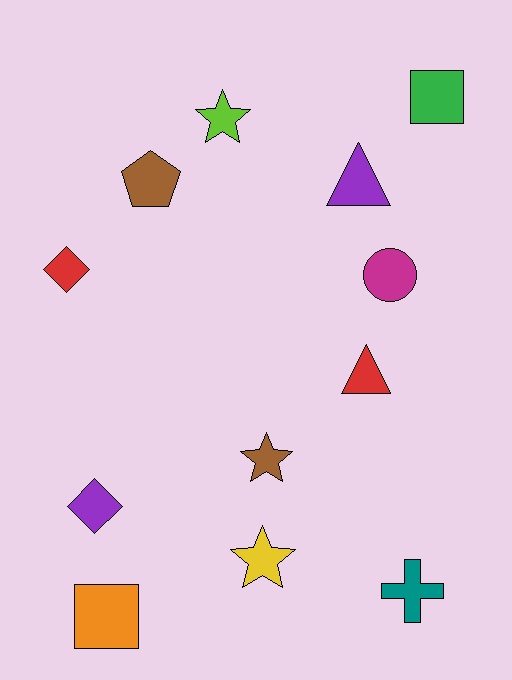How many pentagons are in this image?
There is 1 pentagon.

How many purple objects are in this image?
There are 2 purple objects.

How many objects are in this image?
There are 12 objects.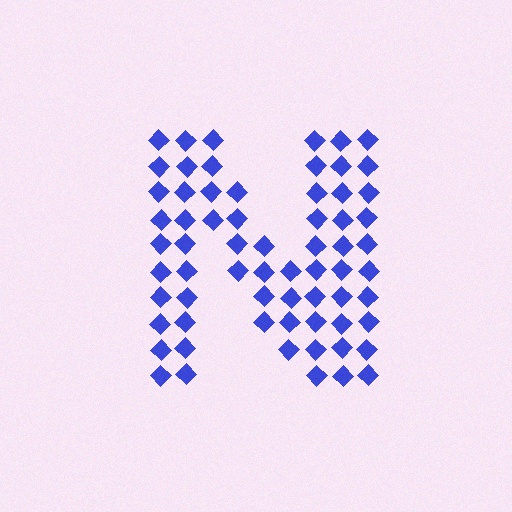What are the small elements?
The small elements are diamonds.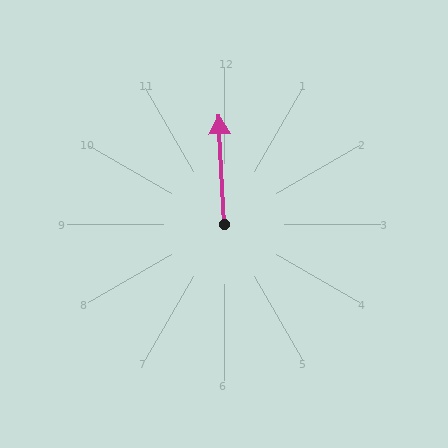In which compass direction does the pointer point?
North.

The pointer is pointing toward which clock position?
Roughly 12 o'clock.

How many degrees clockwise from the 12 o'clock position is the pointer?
Approximately 357 degrees.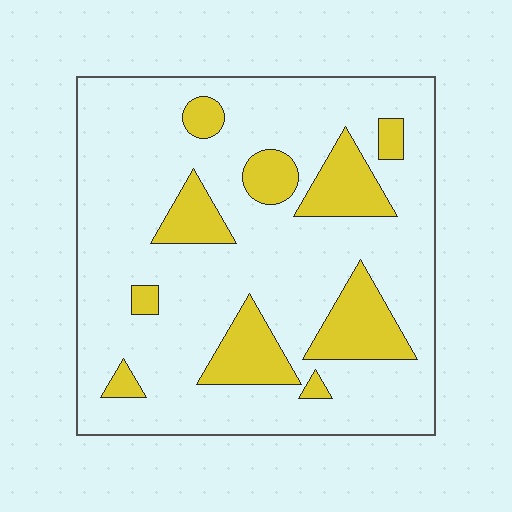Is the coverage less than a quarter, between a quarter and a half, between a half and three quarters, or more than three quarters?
Less than a quarter.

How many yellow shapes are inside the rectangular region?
10.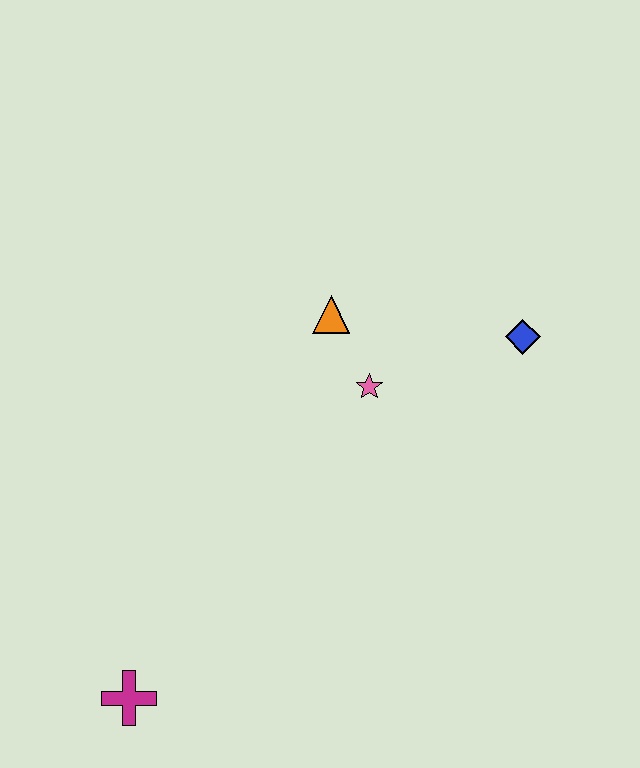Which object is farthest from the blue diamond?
The magenta cross is farthest from the blue diamond.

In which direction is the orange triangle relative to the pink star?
The orange triangle is above the pink star.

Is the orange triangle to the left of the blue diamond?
Yes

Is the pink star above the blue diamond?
No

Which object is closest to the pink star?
The orange triangle is closest to the pink star.